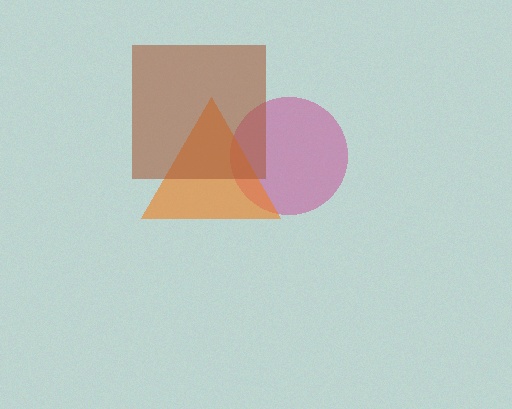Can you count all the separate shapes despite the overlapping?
Yes, there are 3 separate shapes.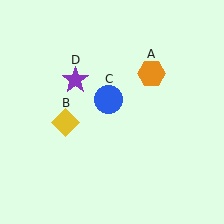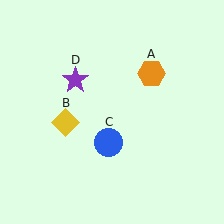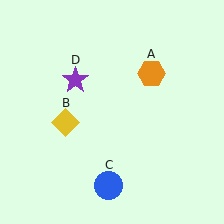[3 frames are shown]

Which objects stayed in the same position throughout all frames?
Orange hexagon (object A) and yellow diamond (object B) and purple star (object D) remained stationary.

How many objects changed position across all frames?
1 object changed position: blue circle (object C).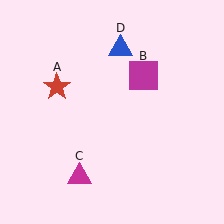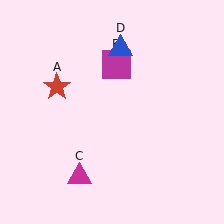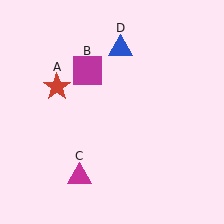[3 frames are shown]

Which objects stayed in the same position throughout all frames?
Red star (object A) and magenta triangle (object C) and blue triangle (object D) remained stationary.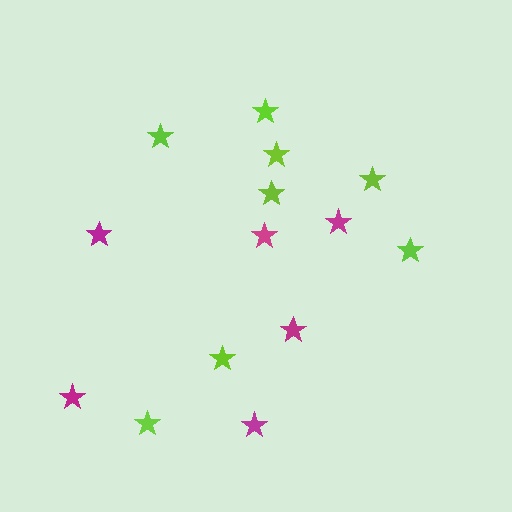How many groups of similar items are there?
There are 2 groups: one group of lime stars (8) and one group of magenta stars (6).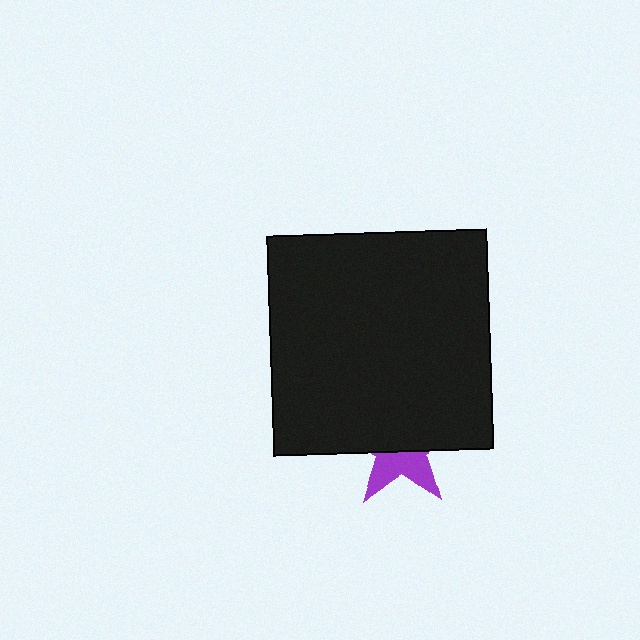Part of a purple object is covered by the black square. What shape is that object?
It is a star.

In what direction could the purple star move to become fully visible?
The purple star could move down. That would shift it out from behind the black square entirely.